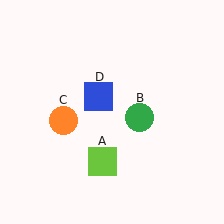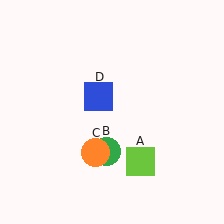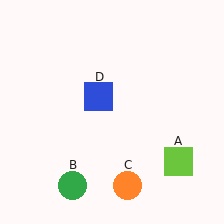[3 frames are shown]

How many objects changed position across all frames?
3 objects changed position: lime square (object A), green circle (object B), orange circle (object C).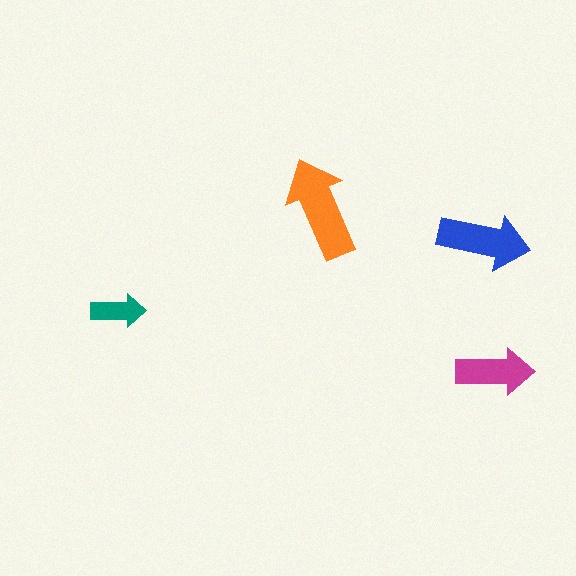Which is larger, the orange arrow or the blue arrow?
The orange one.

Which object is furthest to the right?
The magenta arrow is rightmost.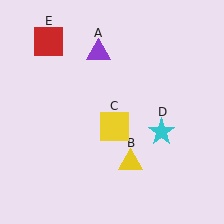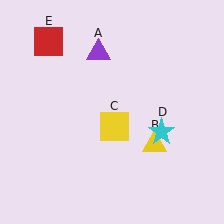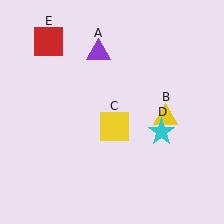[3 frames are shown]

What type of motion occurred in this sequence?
The yellow triangle (object B) rotated counterclockwise around the center of the scene.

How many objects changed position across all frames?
1 object changed position: yellow triangle (object B).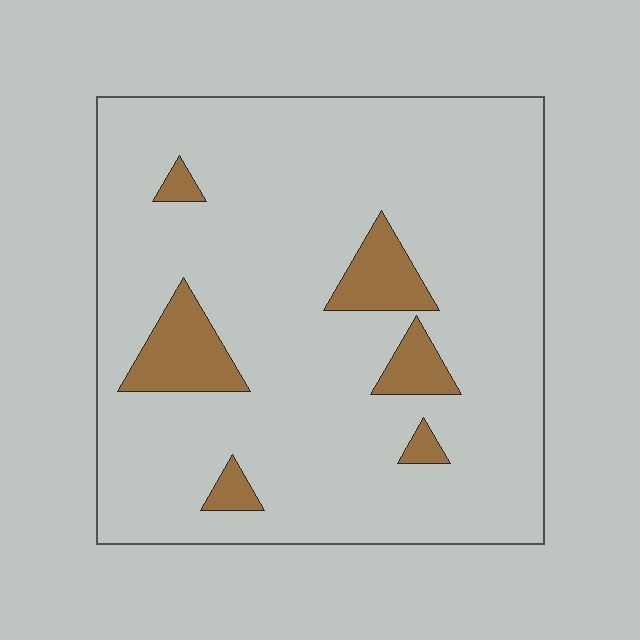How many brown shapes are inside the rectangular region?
6.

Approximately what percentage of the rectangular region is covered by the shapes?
Approximately 10%.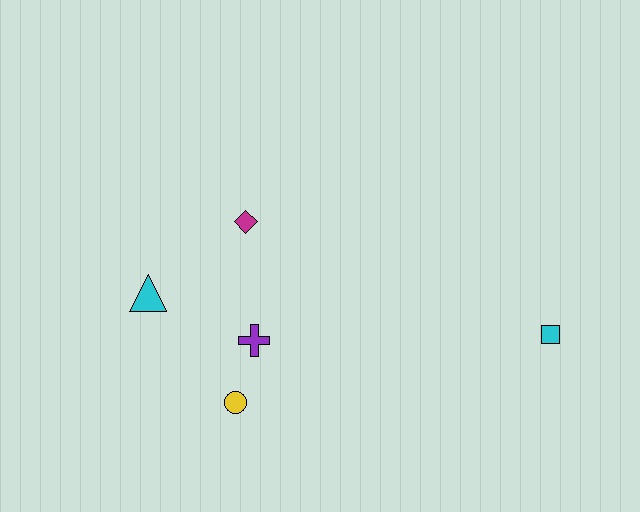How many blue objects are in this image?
There are no blue objects.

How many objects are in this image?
There are 5 objects.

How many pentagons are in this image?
There are no pentagons.